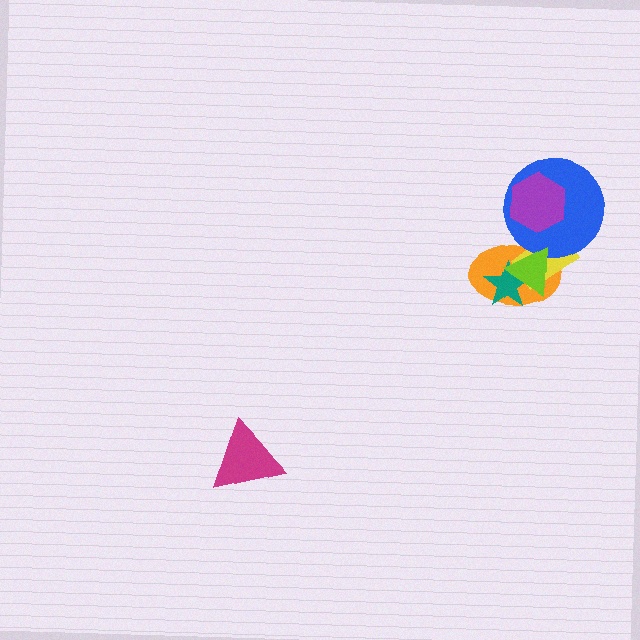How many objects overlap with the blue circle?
4 objects overlap with the blue circle.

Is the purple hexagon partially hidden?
No, no other shape covers it.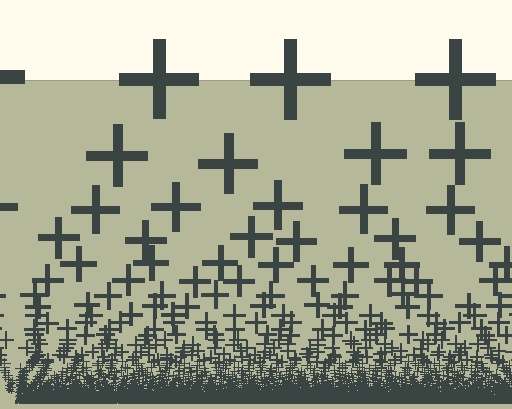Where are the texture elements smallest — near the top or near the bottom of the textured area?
Near the bottom.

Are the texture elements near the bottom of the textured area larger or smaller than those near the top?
Smaller. The gradient is inverted — elements near the bottom are smaller and denser.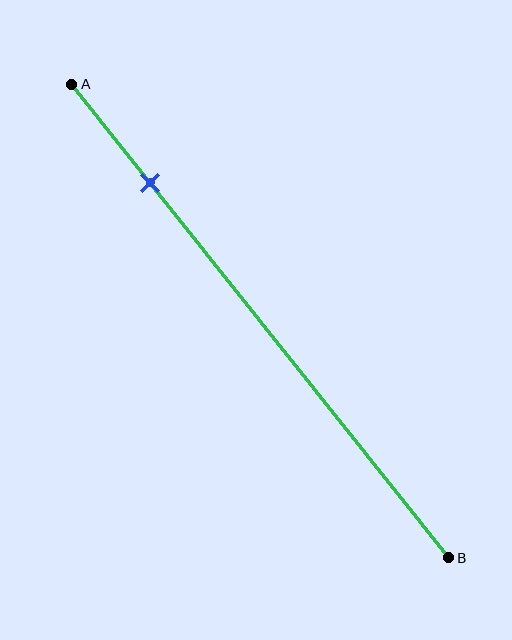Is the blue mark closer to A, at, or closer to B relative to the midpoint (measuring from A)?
The blue mark is closer to point A than the midpoint of segment AB.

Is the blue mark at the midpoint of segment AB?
No, the mark is at about 20% from A, not at the 50% midpoint.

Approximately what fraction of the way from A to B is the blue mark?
The blue mark is approximately 20% of the way from A to B.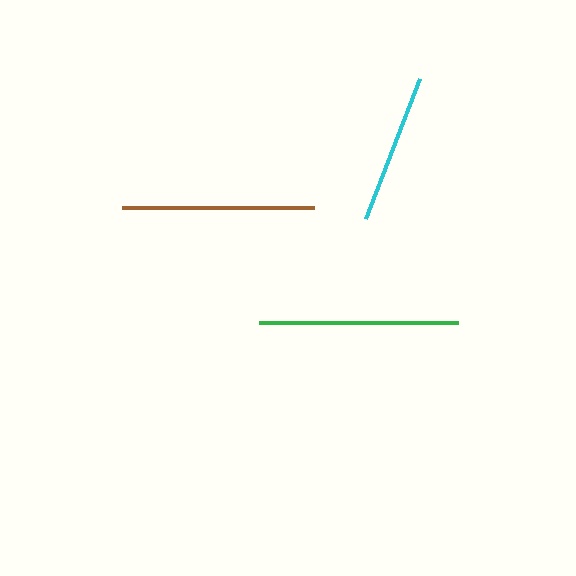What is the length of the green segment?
The green segment is approximately 200 pixels long.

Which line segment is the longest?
The green line is the longest at approximately 200 pixels.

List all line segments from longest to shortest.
From longest to shortest: green, brown, cyan.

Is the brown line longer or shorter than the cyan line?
The brown line is longer than the cyan line.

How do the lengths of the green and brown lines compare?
The green and brown lines are approximately the same length.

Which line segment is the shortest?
The cyan line is the shortest at approximately 150 pixels.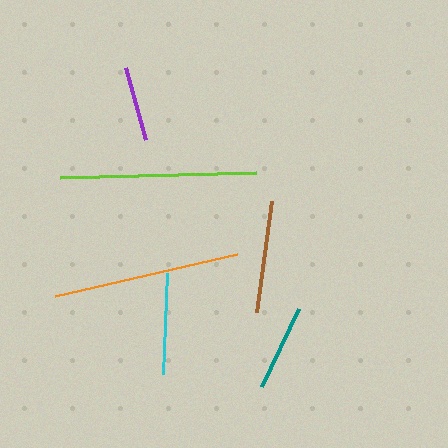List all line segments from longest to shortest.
From longest to shortest: lime, orange, brown, cyan, teal, purple.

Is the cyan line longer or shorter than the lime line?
The lime line is longer than the cyan line.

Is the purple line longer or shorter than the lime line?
The lime line is longer than the purple line.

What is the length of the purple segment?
The purple segment is approximately 75 pixels long.